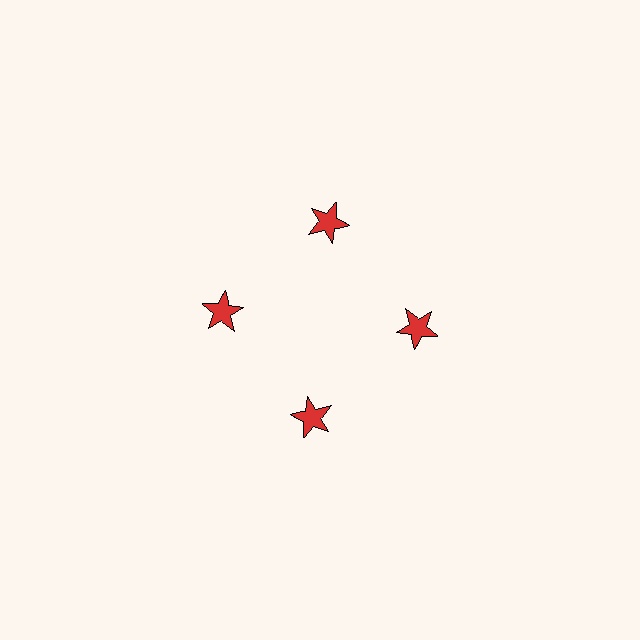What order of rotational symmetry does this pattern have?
This pattern has 4-fold rotational symmetry.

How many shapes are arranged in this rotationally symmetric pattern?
There are 4 shapes, arranged in 4 groups of 1.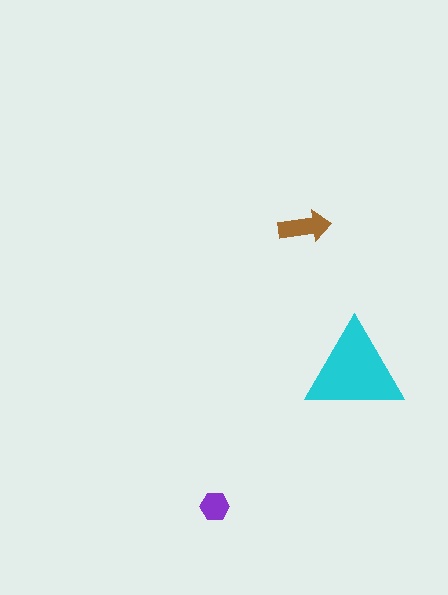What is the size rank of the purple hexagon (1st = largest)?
3rd.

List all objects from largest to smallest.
The cyan triangle, the brown arrow, the purple hexagon.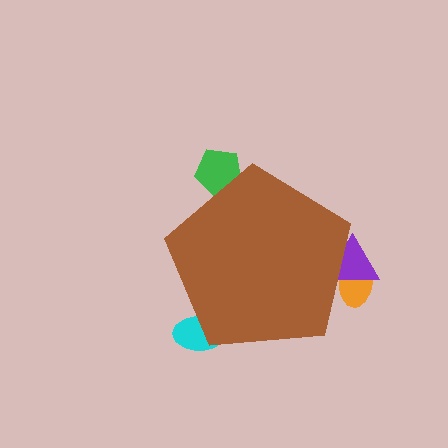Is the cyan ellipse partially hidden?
Yes, the cyan ellipse is partially hidden behind the brown pentagon.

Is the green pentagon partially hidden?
Yes, the green pentagon is partially hidden behind the brown pentagon.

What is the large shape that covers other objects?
A brown pentagon.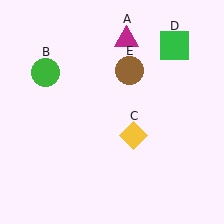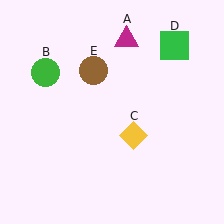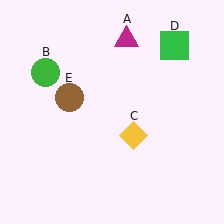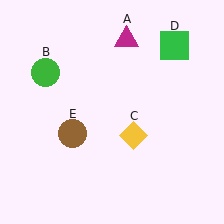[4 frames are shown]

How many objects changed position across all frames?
1 object changed position: brown circle (object E).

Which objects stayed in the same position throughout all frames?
Magenta triangle (object A) and green circle (object B) and yellow diamond (object C) and green square (object D) remained stationary.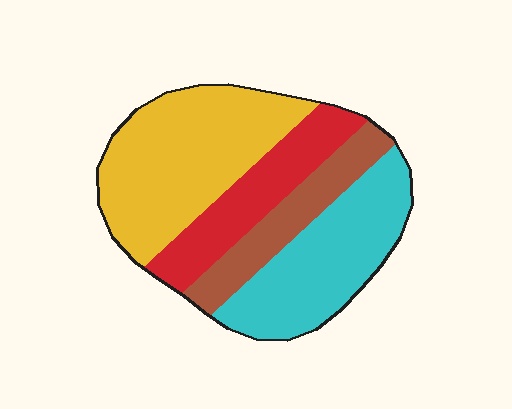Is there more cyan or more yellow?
Yellow.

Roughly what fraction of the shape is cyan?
Cyan takes up between a sixth and a third of the shape.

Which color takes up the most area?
Yellow, at roughly 35%.